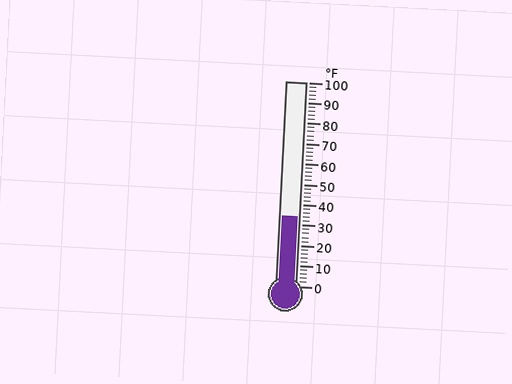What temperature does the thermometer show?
The thermometer shows approximately 34°F.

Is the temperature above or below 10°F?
The temperature is above 10°F.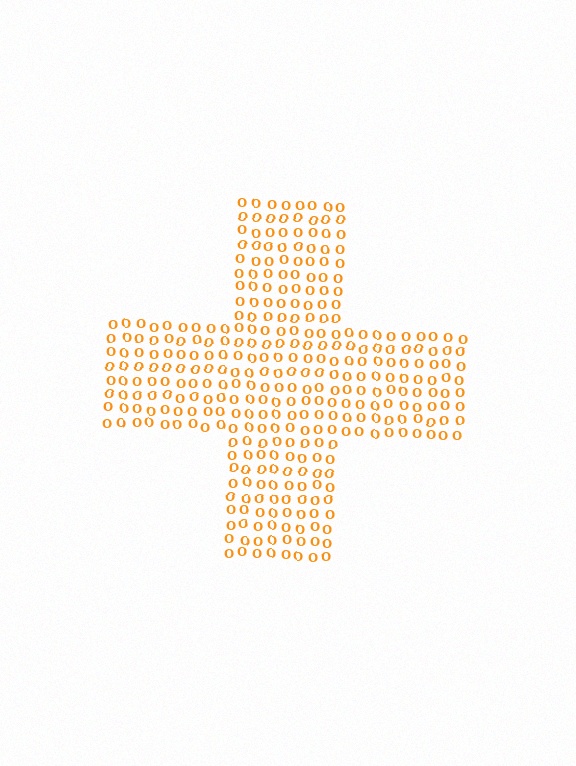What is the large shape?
The large shape is a cross.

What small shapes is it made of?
It is made of small letter O's.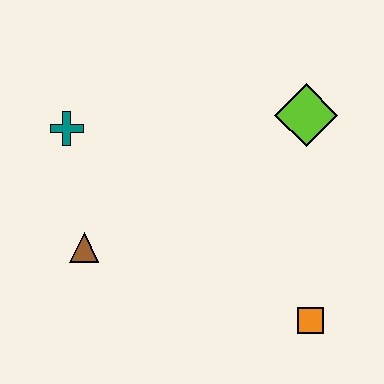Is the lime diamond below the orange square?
No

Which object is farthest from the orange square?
The teal cross is farthest from the orange square.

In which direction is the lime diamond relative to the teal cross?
The lime diamond is to the right of the teal cross.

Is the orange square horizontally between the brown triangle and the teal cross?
No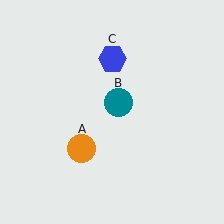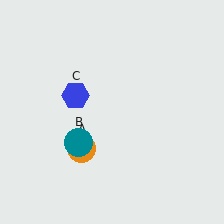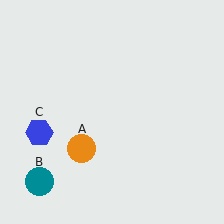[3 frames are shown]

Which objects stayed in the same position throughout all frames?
Orange circle (object A) remained stationary.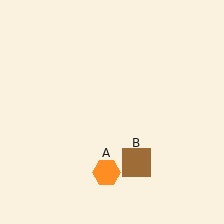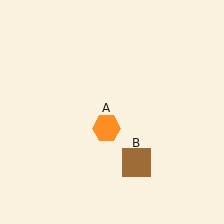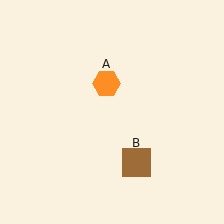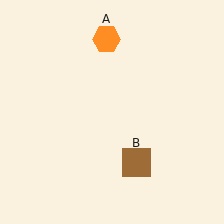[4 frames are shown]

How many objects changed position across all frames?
1 object changed position: orange hexagon (object A).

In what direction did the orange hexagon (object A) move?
The orange hexagon (object A) moved up.